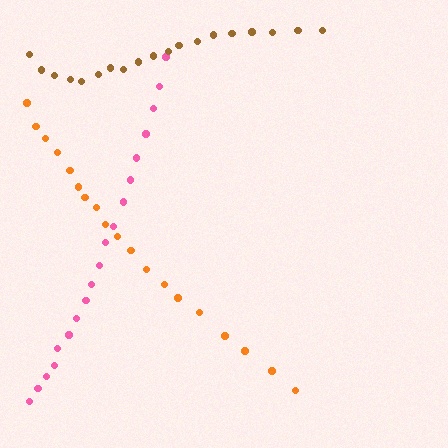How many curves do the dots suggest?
There are 3 distinct paths.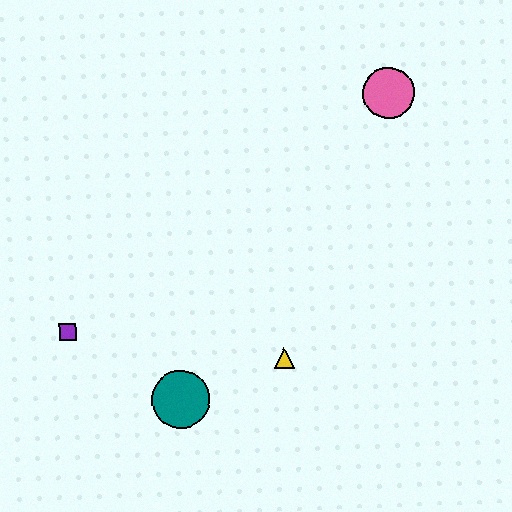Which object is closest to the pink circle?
The yellow triangle is closest to the pink circle.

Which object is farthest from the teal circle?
The pink circle is farthest from the teal circle.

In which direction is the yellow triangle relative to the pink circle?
The yellow triangle is below the pink circle.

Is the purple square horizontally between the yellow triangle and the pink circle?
No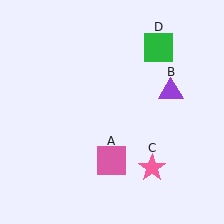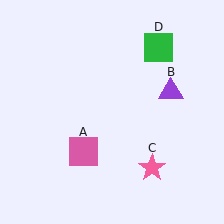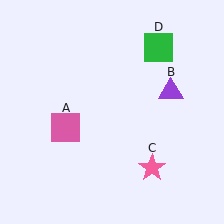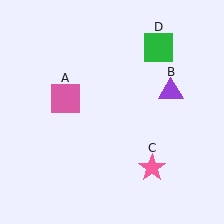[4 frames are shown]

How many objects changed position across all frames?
1 object changed position: pink square (object A).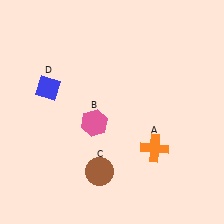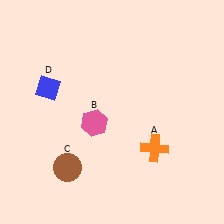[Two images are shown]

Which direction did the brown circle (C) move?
The brown circle (C) moved left.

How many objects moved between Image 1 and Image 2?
1 object moved between the two images.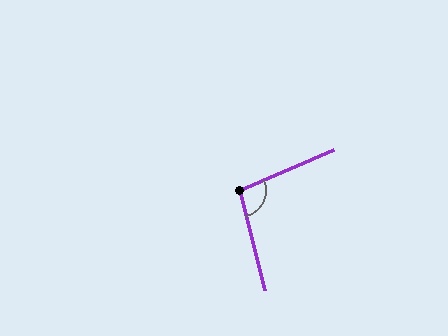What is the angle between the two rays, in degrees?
Approximately 99 degrees.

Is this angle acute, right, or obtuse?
It is obtuse.